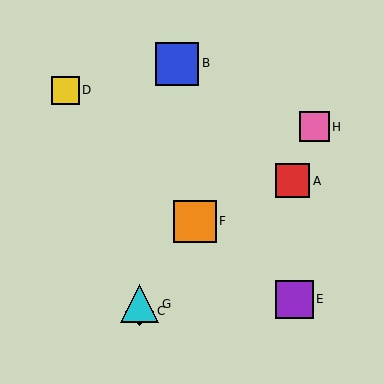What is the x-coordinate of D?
Object D is at x≈65.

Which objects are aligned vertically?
Objects C, G are aligned vertically.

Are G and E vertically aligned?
No, G is at x≈140 and E is at x≈294.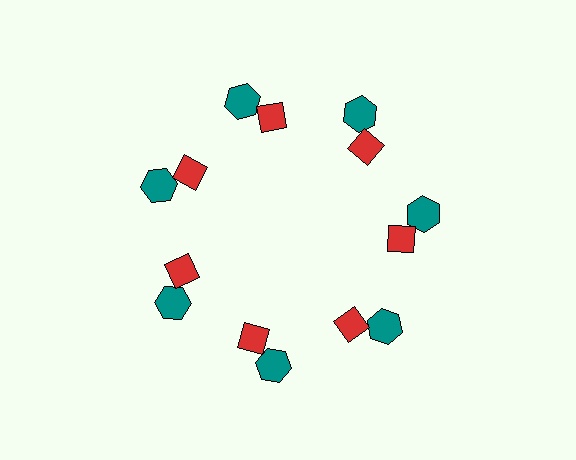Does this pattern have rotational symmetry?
Yes, this pattern has 7-fold rotational symmetry. It looks the same after rotating 51 degrees around the center.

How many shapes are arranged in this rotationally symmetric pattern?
There are 14 shapes, arranged in 7 groups of 2.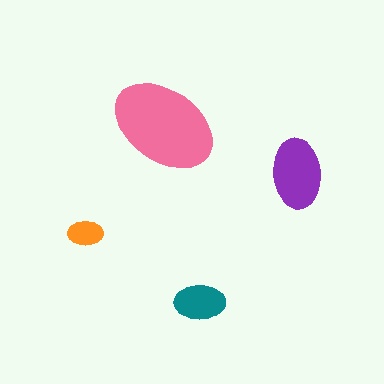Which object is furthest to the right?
The purple ellipse is rightmost.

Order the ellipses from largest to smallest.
the pink one, the purple one, the teal one, the orange one.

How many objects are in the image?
There are 4 objects in the image.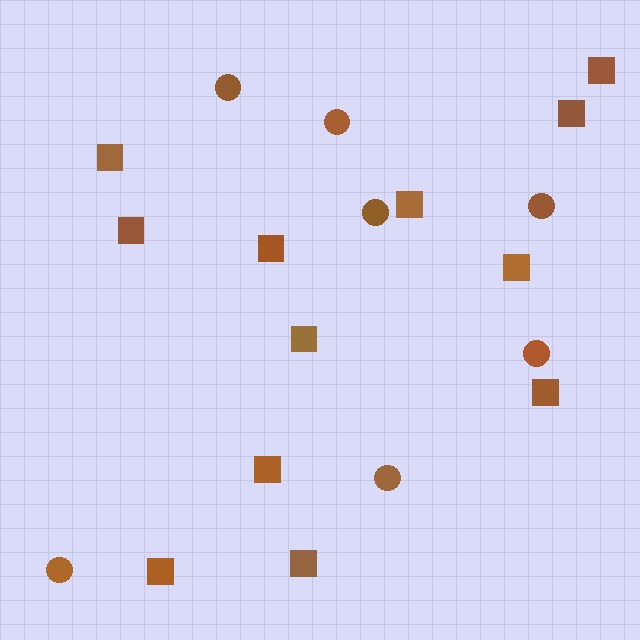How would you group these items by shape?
There are 2 groups: one group of squares (12) and one group of circles (7).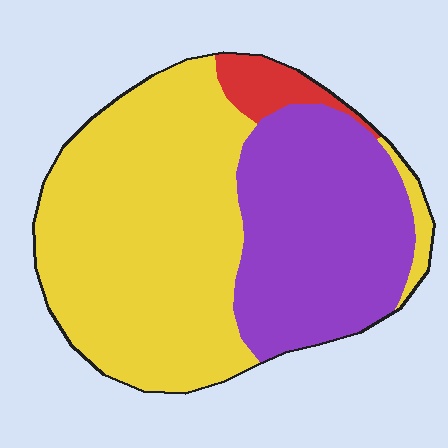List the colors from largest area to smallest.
From largest to smallest: yellow, purple, red.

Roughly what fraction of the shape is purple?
Purple covers roughly 35% of the shape.